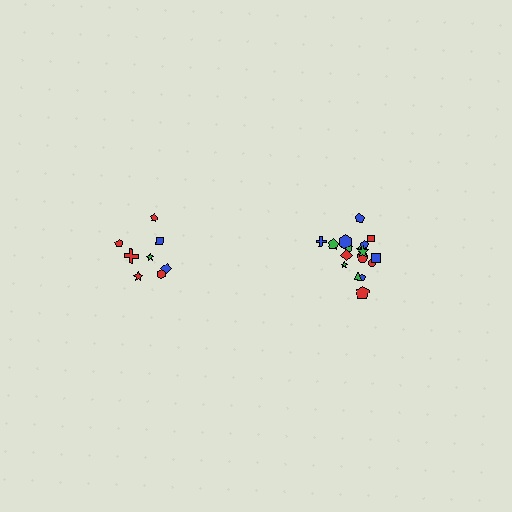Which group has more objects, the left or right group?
The right group.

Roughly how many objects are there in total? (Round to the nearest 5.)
Roughly 25 objects in total.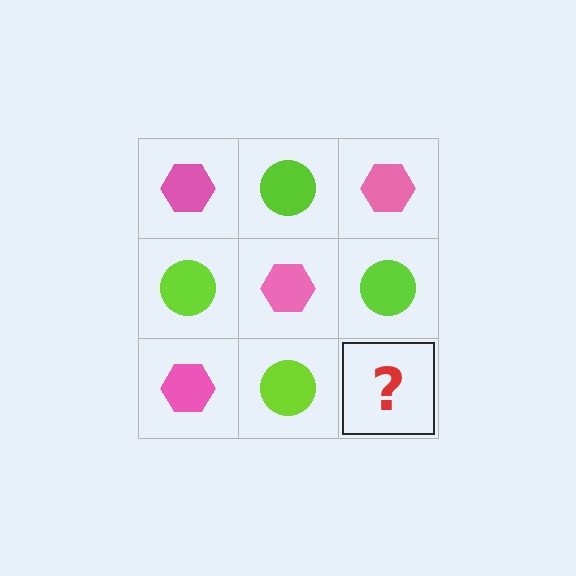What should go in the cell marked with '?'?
The missing cell should contain a pink hexagon.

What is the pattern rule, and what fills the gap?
The rule is that it alternates pink hexagon and lime circle in a checkerboard pattern. The gap should be filled with a pink hexagon.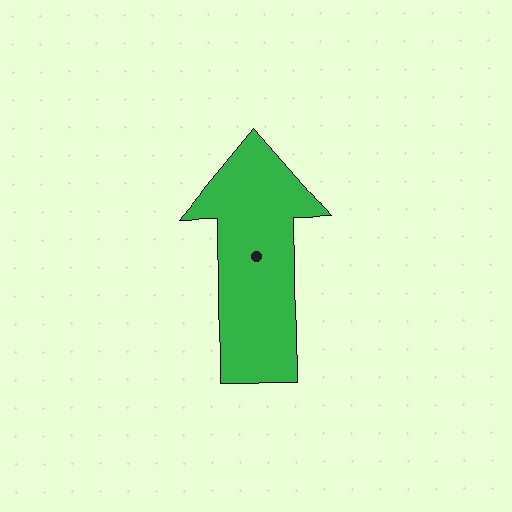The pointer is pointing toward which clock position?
Roughly 12 o'clock.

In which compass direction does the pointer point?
North.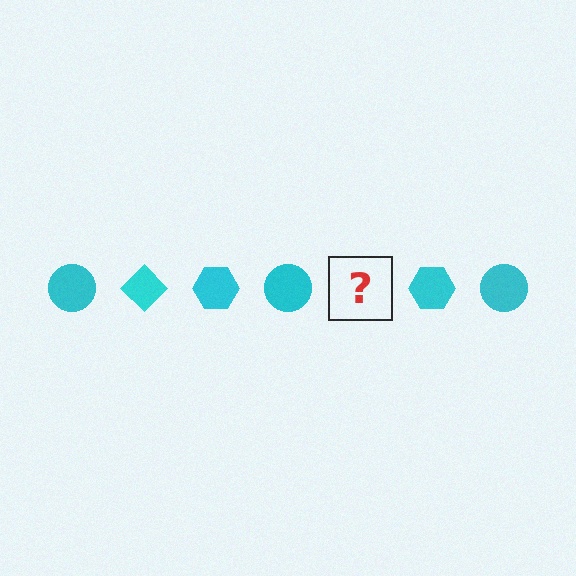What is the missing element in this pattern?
The missing element is a cyan diamond.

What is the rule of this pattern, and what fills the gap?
The rule is that the pattern cycles through circle, diamond, hexagon shapes in cyan. The gap should be filled with a cyan diamond.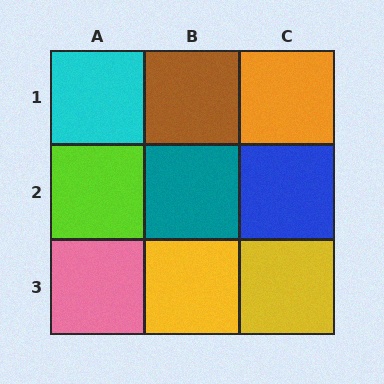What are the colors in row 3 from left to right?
Pink, yellow, yellow.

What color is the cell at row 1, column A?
Cyan.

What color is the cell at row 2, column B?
Teal.